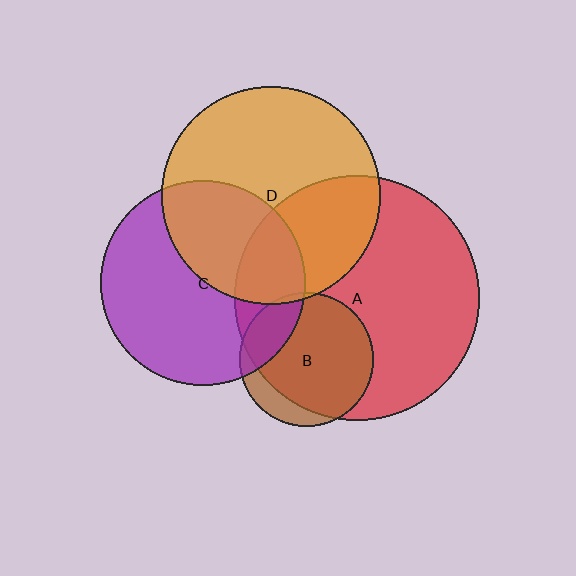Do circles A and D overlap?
Yes.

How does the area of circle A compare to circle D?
Approximately 1.3 times.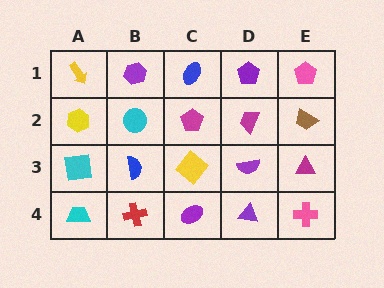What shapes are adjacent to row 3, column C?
A magenta pentagon (row 2, column C), a purple ellipse (row 4, column C), a blue semicircle (row 3, column B), a purple semicircle (row 3, column D).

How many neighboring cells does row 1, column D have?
3.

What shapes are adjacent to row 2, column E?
A pink pentagon (row 1, column E), a magenta triangle (row 3, column E), a magenta trapezoid (row 2, column D).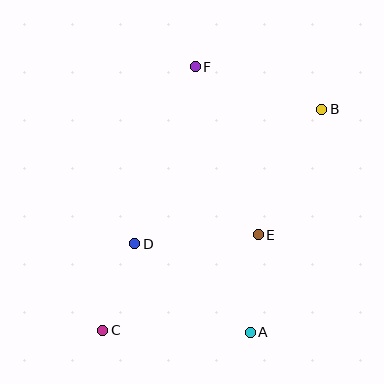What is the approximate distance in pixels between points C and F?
The distance between C and F is approximately 279 pixels.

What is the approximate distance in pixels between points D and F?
The distance between D and F is approximately 187 pixels.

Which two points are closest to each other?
Points C and D are closest to each other.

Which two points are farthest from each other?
Points B and C are farthest from each other.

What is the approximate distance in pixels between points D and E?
The distance between D and E is approximately 124 pixels.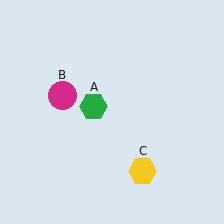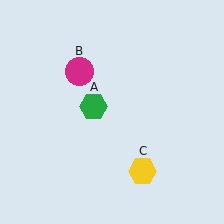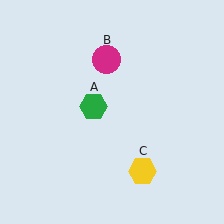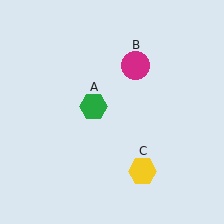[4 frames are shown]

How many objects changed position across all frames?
1 object changed position: magenta circle (object B).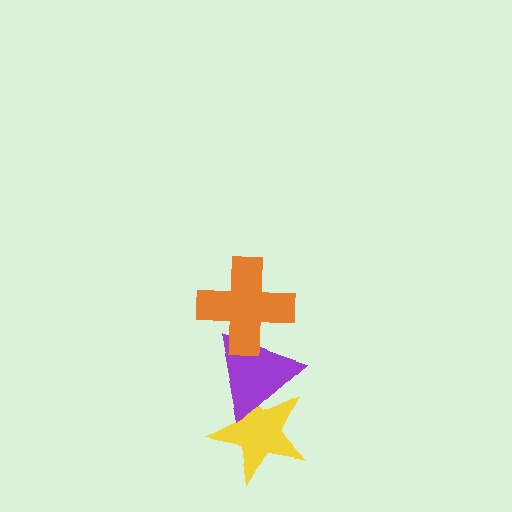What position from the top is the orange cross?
The orange cross is 1st from the top.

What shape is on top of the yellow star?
The purple triangle is on top of the yellow star.